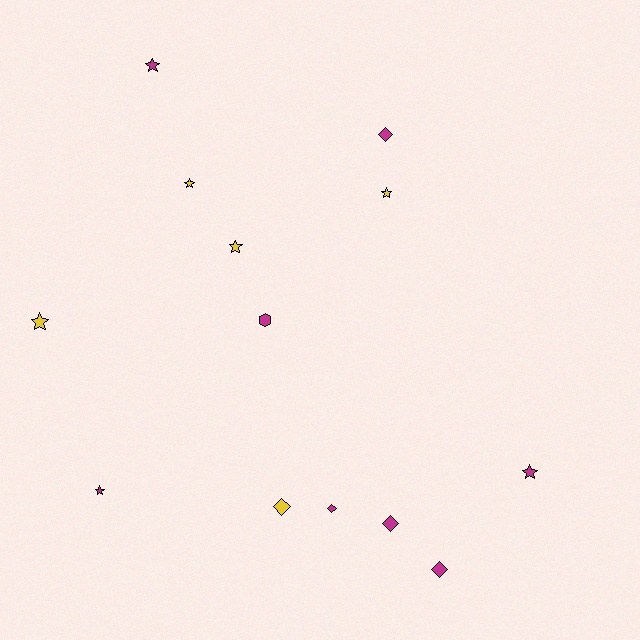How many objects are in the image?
There are 13 objects.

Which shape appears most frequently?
Star, with 7 objects.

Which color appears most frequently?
Magenta, with 8 objects.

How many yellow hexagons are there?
There are no yellow hexagons.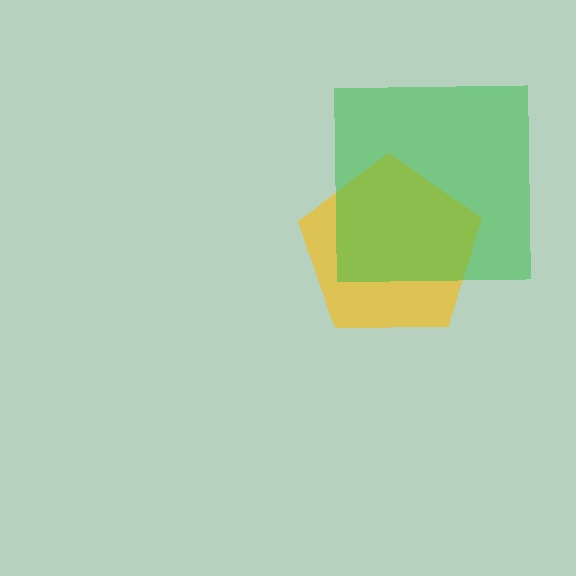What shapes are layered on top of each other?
The layered shapes are: a yellow pentagon, a green square.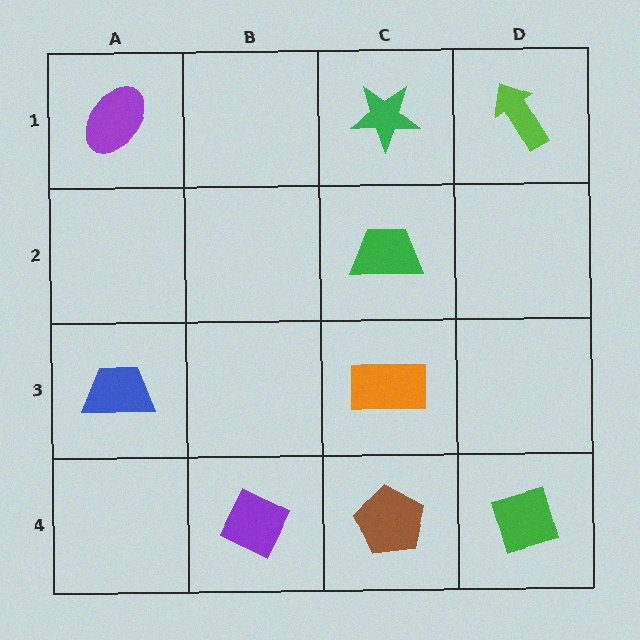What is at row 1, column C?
A green star.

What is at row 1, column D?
A lime arrow.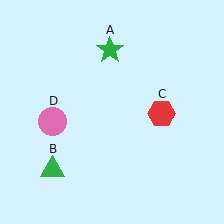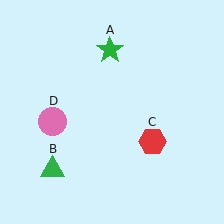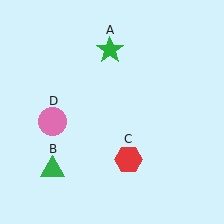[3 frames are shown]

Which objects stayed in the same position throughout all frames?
Green star (object A) and green triangle (object B) and pink circle (object D) remained stationary.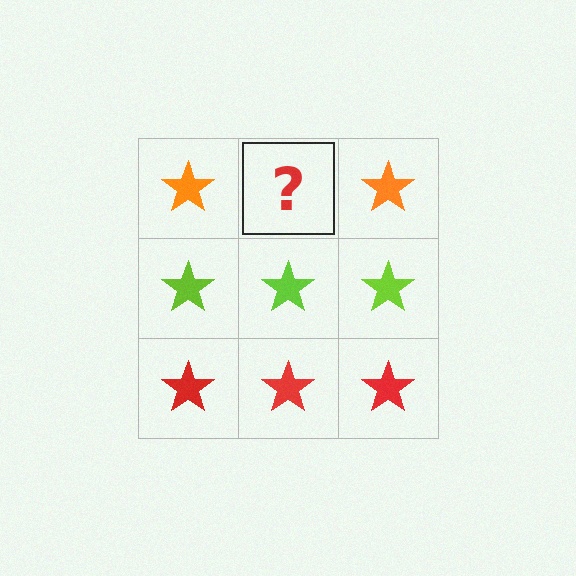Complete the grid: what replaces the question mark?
The question mark should be replaced with an orange star.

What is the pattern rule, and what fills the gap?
The rule is that each row has a consistent color. The gap should be filled with an orange star.